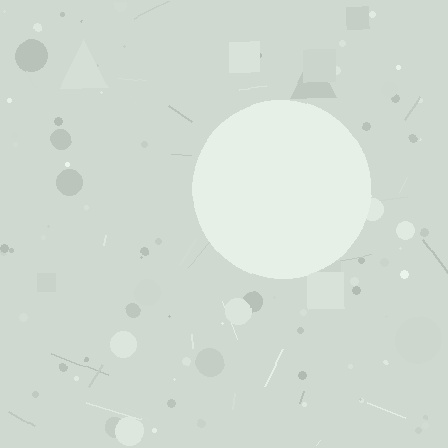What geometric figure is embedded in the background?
A circle is embedded in the background.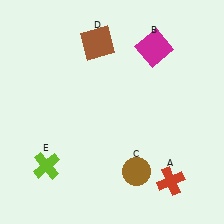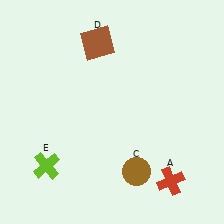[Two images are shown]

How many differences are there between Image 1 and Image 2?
There is 1 difference between the two images.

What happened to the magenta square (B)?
The magenta square (B) was removed in Image 2. It was in the top-right area of Image 1.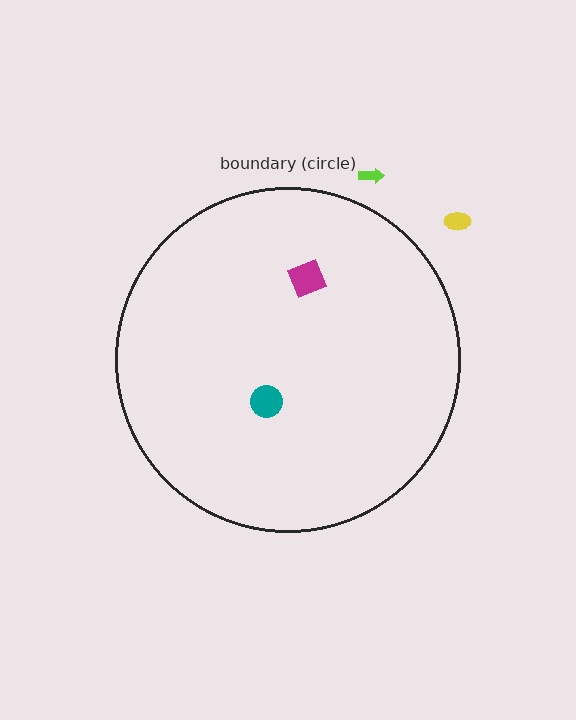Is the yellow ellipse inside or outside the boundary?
Outside.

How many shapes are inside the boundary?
2 inside, 2 outside.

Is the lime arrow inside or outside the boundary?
Outside.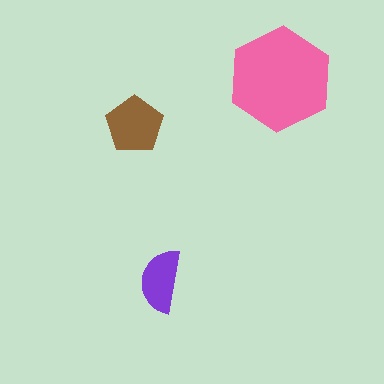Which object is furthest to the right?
The pink hexagon is rightmost.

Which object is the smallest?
The purple semicircle.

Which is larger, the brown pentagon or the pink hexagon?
The pink hexagon.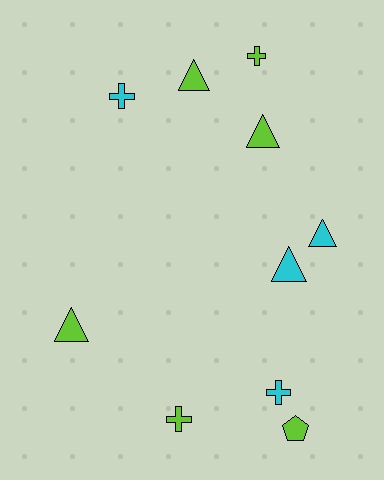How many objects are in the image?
There are 10 objects.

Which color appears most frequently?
Lime, with 6 objects.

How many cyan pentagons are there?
There are no cyan pentagons.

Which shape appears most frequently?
Triangle, with 5 objects.